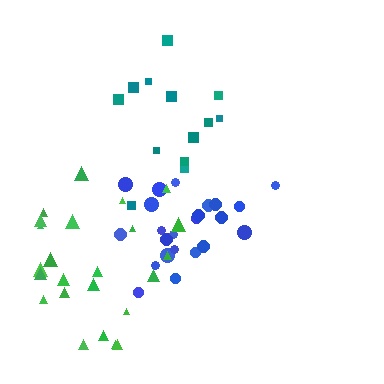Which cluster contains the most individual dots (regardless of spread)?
Green (24).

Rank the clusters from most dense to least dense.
blue, green, teal.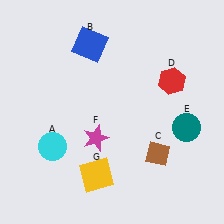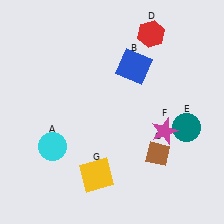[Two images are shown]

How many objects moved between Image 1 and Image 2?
3 objects moved between the two images.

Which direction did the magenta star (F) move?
The magenta star (F) moved right.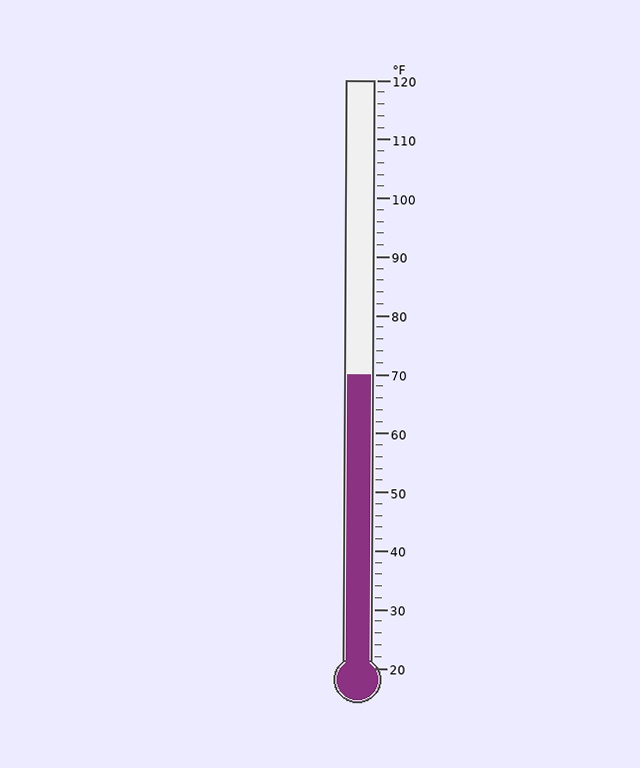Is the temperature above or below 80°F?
The temperature is below 80°F.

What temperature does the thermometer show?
The thermometer shows approximately 70°F.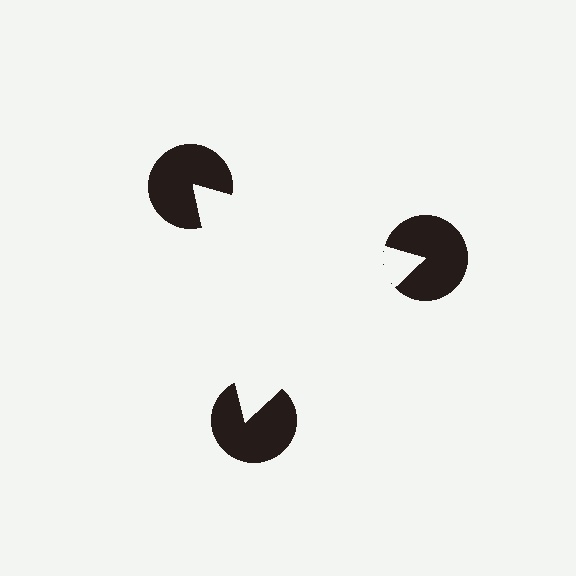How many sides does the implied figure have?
3 sides.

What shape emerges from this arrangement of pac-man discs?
An illusory triangle — its edges are inferred from the aligned wedge cuts in the pac-man discs, not physically drawn.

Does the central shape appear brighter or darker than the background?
It typically appears slightly brighter than the background, even though no actual brightness change is drawn.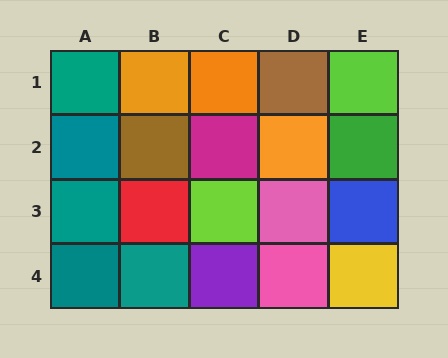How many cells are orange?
3 cells are orange.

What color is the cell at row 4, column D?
Pink.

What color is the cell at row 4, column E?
Yellow.